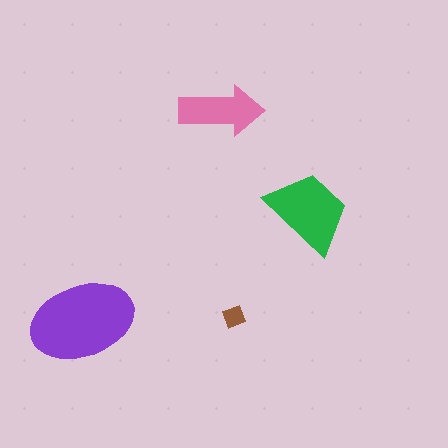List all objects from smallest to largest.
The brown diamond, the pink arrow, the green trapezoid, the purple ellipse.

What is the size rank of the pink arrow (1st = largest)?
3rd.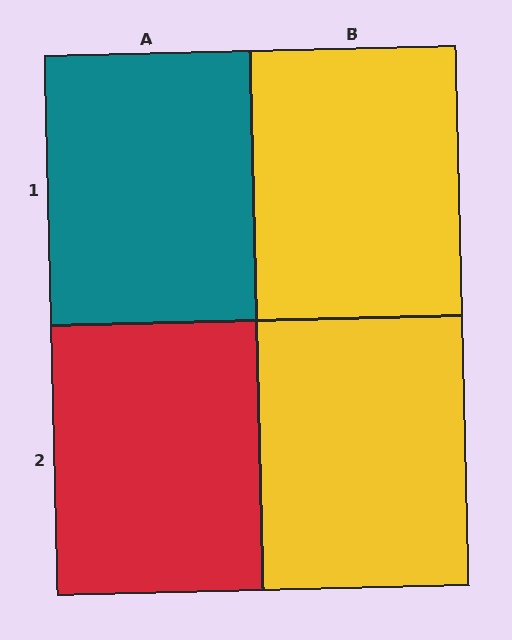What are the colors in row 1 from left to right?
Teal, yellow.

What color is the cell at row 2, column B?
Yellow.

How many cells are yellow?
2 cells are yellow.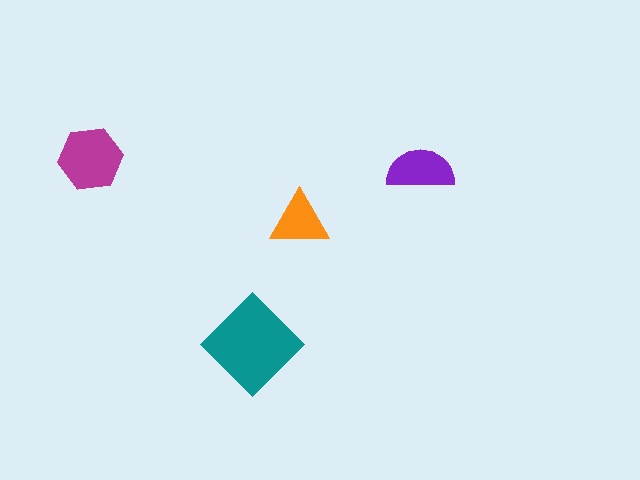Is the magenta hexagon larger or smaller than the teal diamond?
Smaller.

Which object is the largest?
The teal diamond.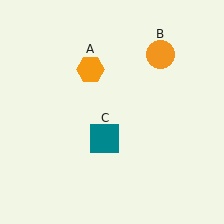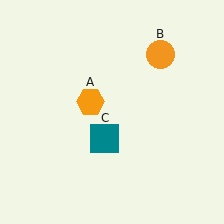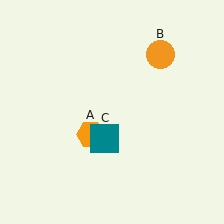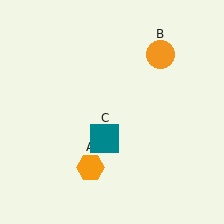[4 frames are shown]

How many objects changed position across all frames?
1 object changed position: orange hexagon (object A).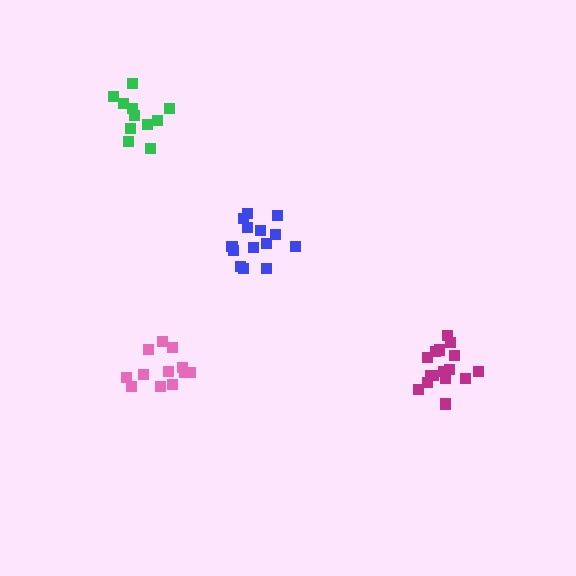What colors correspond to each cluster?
The clusters are colored: magenta, pink, green, blue.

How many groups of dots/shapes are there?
There are 4 groups.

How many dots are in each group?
Group 1: 16 dots, Group 2: 12 dots, Group 3: 11 dots, Group 4: 14 dots (53 total).